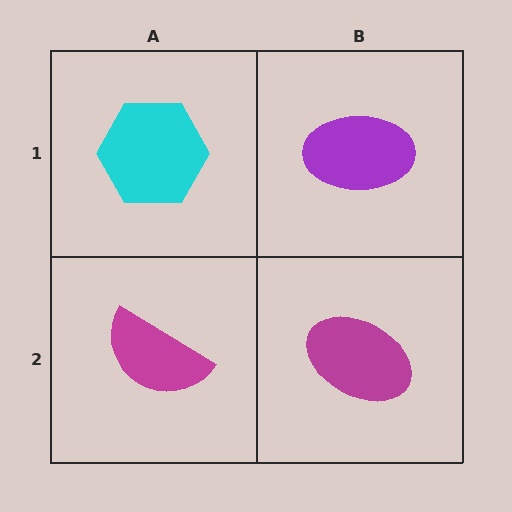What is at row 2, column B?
A magenta ellipse.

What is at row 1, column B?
A purple ellipse.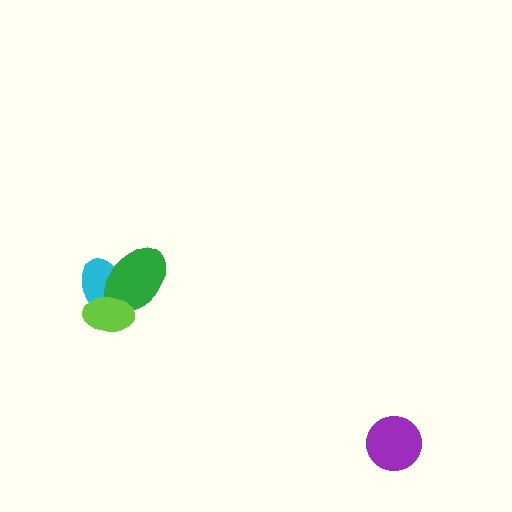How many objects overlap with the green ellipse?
2 objects overlap with the green ellipse.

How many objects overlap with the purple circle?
0 objects overlap with the purple circle.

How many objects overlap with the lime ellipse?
2 objects overlap with the lime ellipse.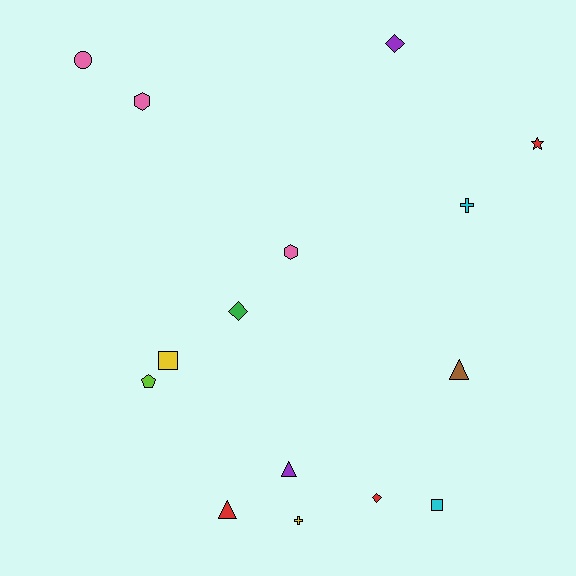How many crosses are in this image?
There are 2 crosses.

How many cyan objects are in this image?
There are 2 cyan objects.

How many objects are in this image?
There are 15 objects.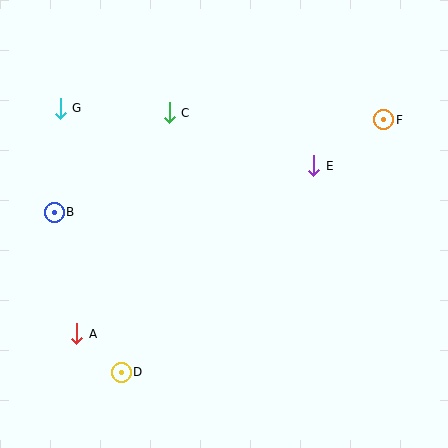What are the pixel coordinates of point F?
Point F is at (384, 120).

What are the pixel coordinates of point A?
Point A is at (77, 334).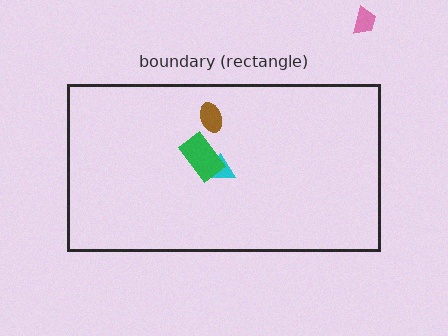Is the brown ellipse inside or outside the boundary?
Inside.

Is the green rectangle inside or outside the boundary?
Inside.